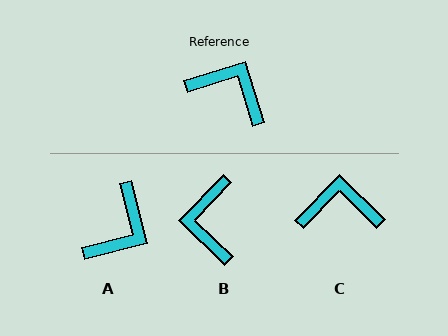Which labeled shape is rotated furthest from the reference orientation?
B, about 119 degrees away.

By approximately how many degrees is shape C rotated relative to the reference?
Approximately 28 degrees counter-clockwise.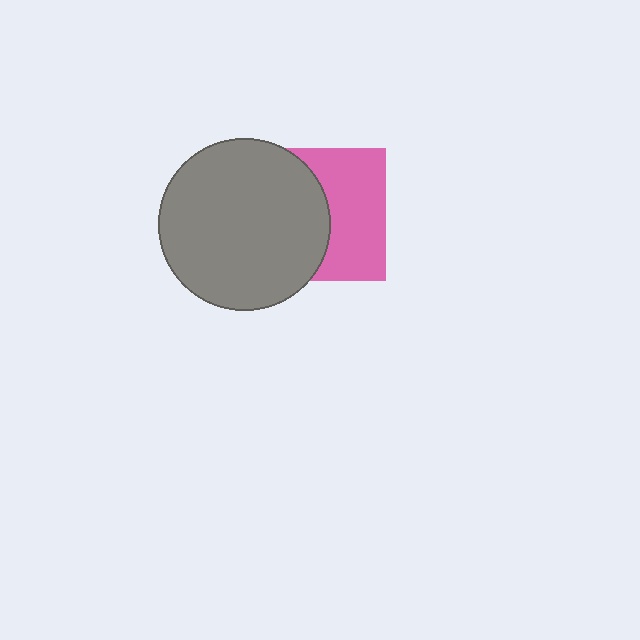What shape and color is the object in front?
The object in front is a gray circle.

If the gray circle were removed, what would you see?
You would see the complete pink square.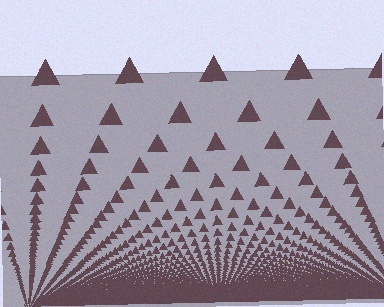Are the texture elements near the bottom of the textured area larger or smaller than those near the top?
Smaller. The gradient is inverted — elements near the bottom are smaller and denser.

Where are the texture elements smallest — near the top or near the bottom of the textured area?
Near the bottom.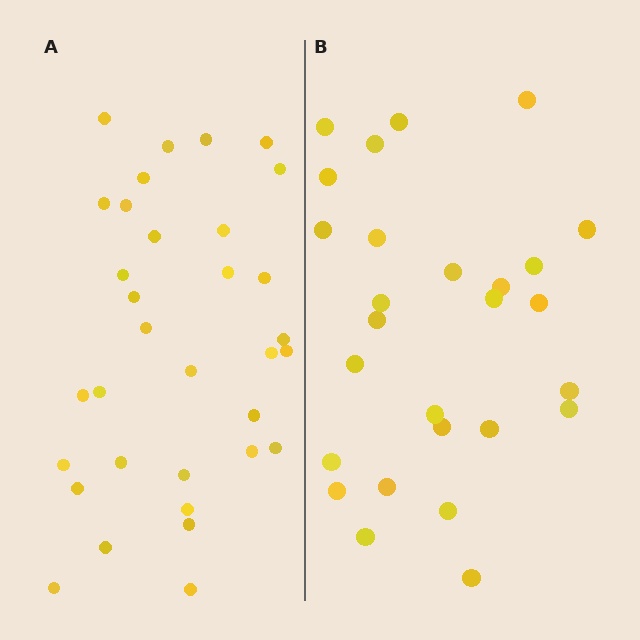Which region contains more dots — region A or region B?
Region A (the left region) has more dots.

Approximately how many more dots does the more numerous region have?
Region A has about 6 more dots than region B.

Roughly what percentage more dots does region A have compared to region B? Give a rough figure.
About 20% more.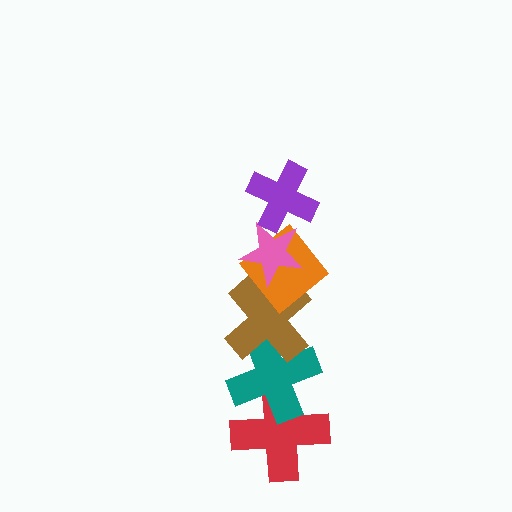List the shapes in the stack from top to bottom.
From top to bottom: the purple cross, the pink star, the orange diamond, the brown cross, the teal cross, the red cross.